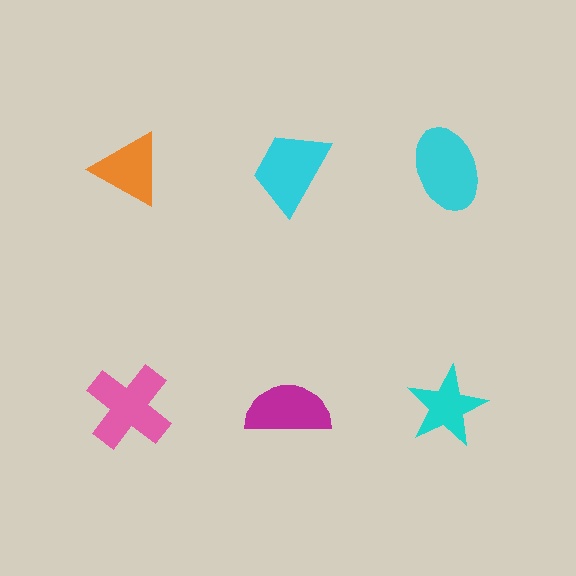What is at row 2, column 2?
A magenta semicircle.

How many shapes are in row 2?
3 shapes.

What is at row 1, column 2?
A cyan trapezoid.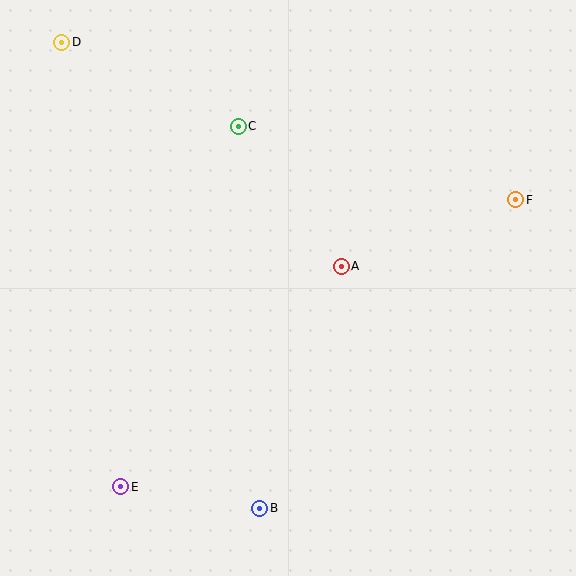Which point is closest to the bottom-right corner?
Point B is closest to the bottom-right corner.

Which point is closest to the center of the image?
Point A at (341, 266) is closest to the center.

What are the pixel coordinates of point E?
Point E is at (121, 487).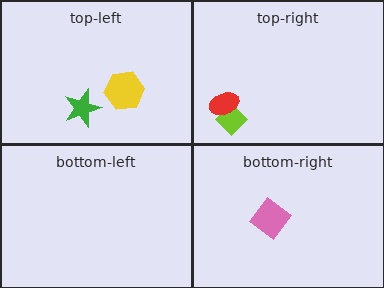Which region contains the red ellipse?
The top-right region.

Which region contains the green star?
The top-left region.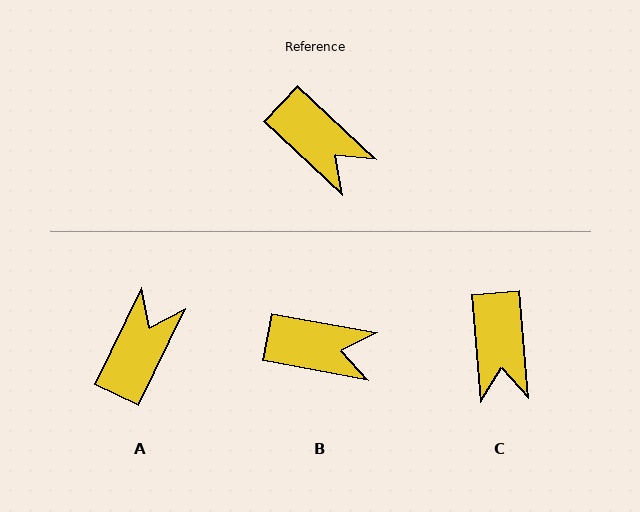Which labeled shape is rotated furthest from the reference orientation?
A, about 107 degrees away.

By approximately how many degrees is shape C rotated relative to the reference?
Approximately 42 degrees clockwise.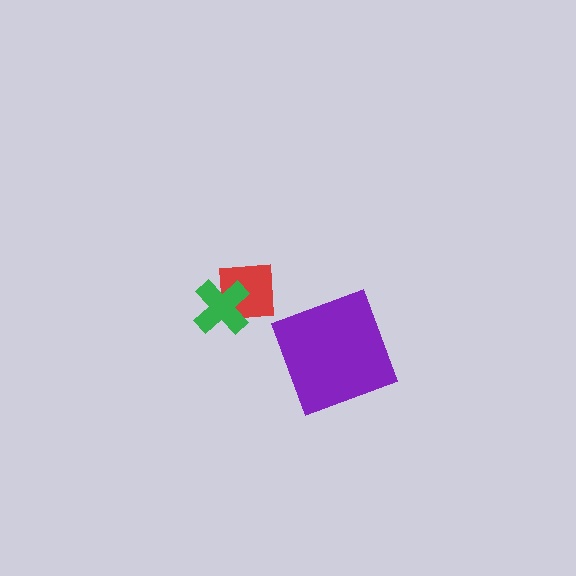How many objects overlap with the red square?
1 object overlaps with the red square.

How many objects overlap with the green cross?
1 object overlaps with the green cross.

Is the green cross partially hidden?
No, no other shape covers it.